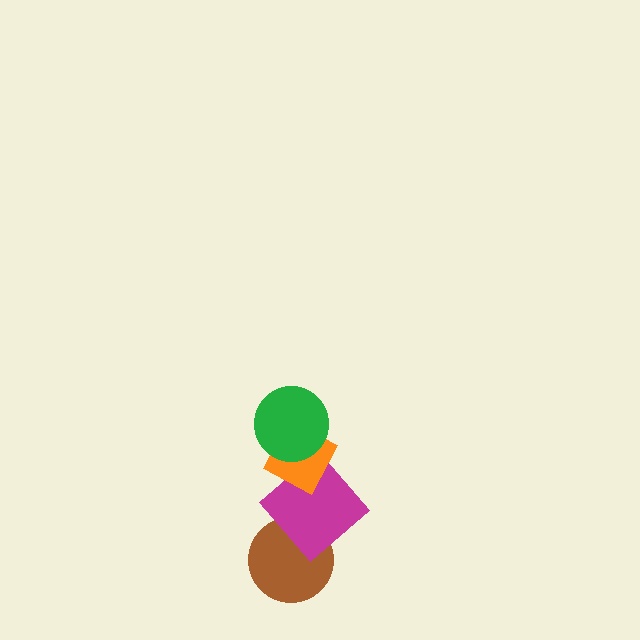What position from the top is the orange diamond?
The orange diamond is 2nd from the top.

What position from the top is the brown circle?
The brown circle is 4th from the top.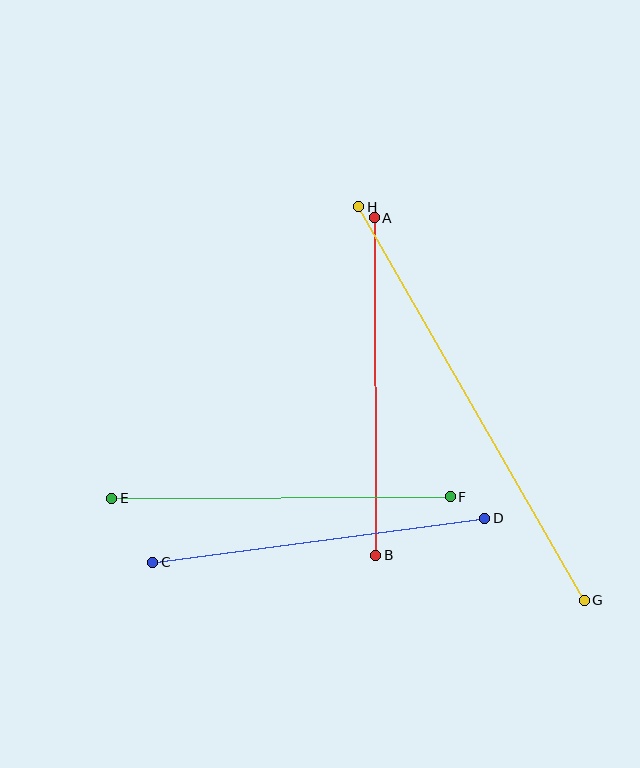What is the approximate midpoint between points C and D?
The midpoint is at approximately (319, 540) pixels.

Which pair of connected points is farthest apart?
Points G and H are farthest apart.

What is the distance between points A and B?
The distance is approximately 337 pixels.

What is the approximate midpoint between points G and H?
The midpoint is at approximately (472, 403) pixels.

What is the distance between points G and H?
The distance is approximately 453 pixels.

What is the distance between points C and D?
The distance is approximately 335 pixels.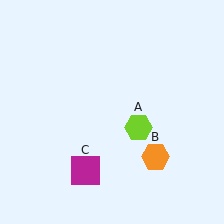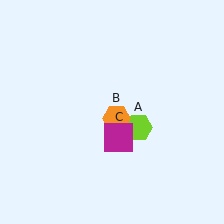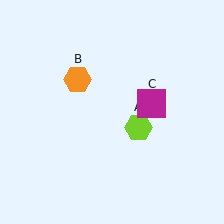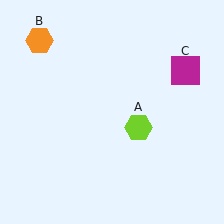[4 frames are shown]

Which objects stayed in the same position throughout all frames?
Lime hexagon (object A) remained stationary.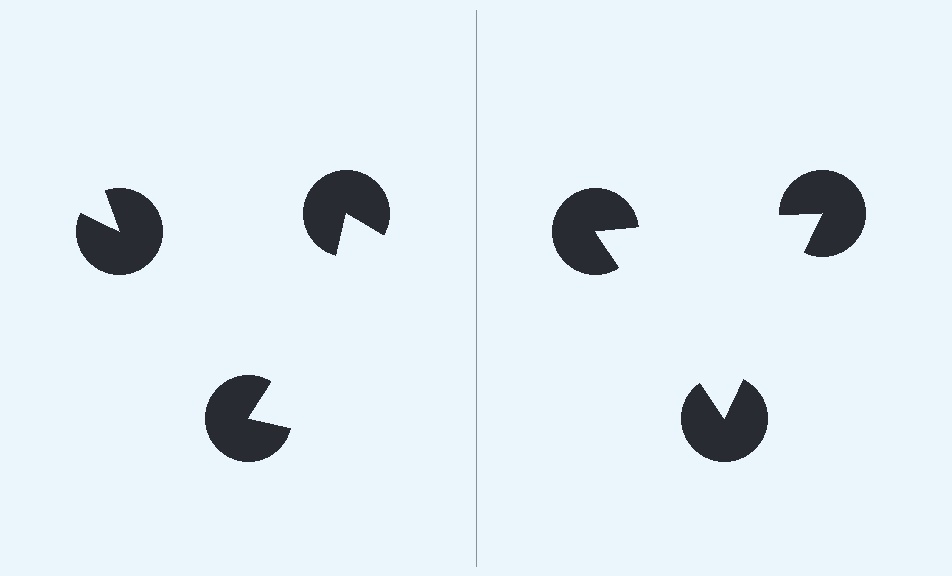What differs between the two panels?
The pac-man discs are positioned identically on both sides; only the wedge orientations differ. On the right they align to a triangle; on the left they are misaligned.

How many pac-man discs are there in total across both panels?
6 — 3 on each side.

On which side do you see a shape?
An illusory triangle appears on the right side. On the left side the wedge cuts are rotated, so no coherent shape forms.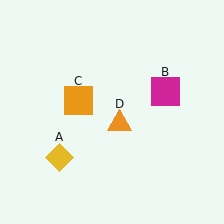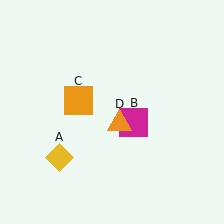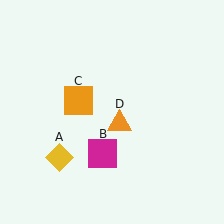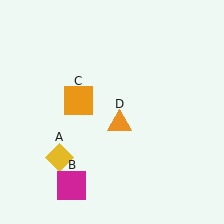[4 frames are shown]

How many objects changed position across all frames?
1 object changed position: magenta square (object B).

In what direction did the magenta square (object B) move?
The magenta square (object B) moved down and to the left.